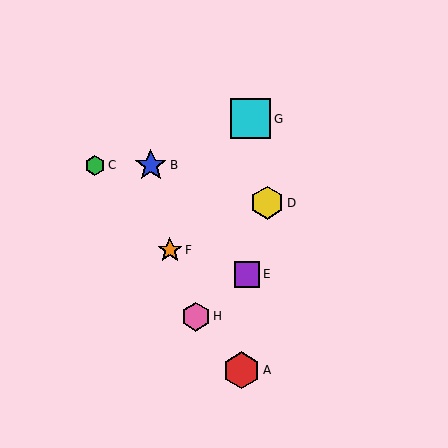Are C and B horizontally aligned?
Yes, both are at y≈165.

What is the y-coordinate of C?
Object C is at y≈165.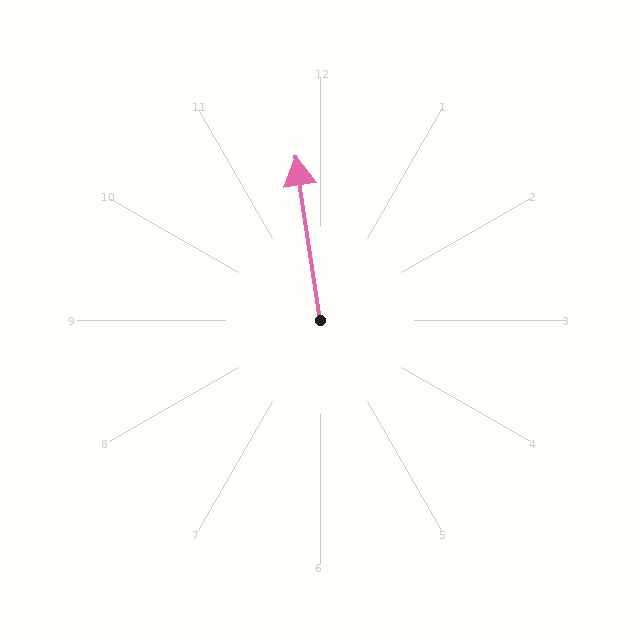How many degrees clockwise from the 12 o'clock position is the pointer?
Approximately 352 degrees.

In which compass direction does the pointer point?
North.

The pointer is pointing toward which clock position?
Roughly 12 o'clock.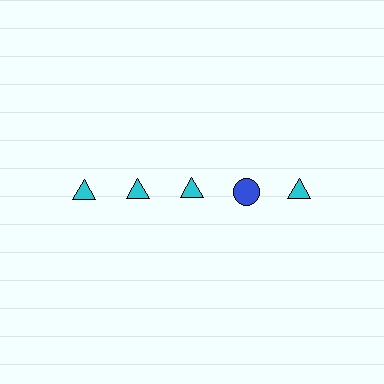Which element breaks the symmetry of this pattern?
The blue circle in the top row, second from right column breaks the symmetry. All other shapes are cyan triangles.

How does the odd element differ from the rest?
It differs in both color (blue instead of cyan) and shape (circle instead of triangle).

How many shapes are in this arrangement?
There are 5 shapes arranged in a grid pattern.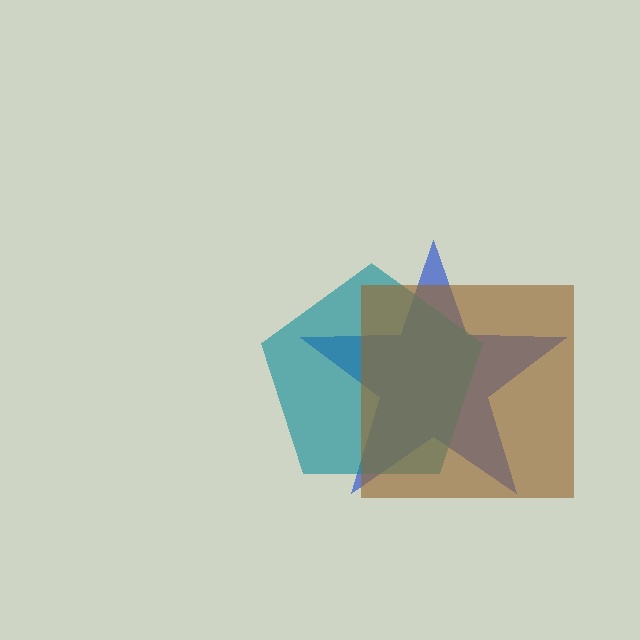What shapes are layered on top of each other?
The layered shapes are: a blue star, a teal pentagon, a brown square.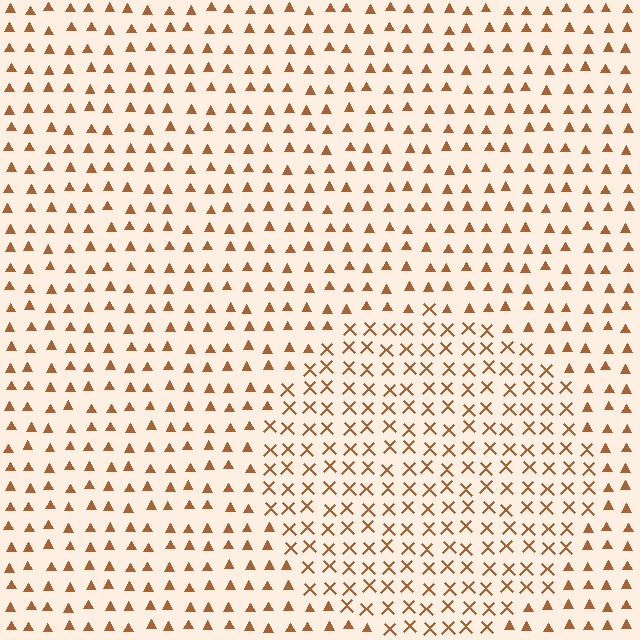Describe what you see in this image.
The image is filled with small brown elements arranged in a uniform grid. A circle-shaped region contains X marks, while the surrounding area contains triangles. The boundary is defined purely by the change in element shape.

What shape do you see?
I see a circle.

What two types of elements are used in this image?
The image uses X marks inside the circle region and triangles outside it.